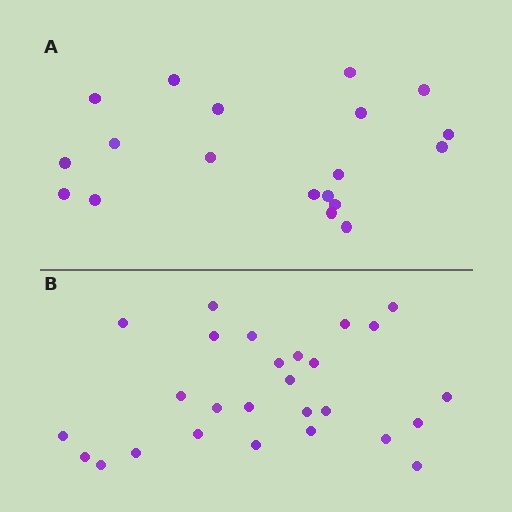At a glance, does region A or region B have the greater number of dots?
Region B (the bottom region) has more dots.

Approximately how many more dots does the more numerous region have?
Region B has roughly 8 or so more dots than region A.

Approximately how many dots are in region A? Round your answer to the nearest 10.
About 20 dots. (The exact count is 19, which rounds to 20.)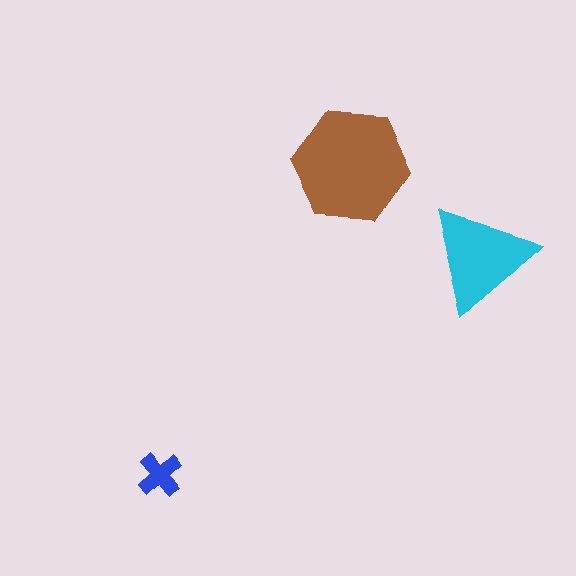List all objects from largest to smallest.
The brown hexagon, the cyan triangle, the blue cross.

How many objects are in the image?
There are 3 objects in the image.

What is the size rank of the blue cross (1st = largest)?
3rd.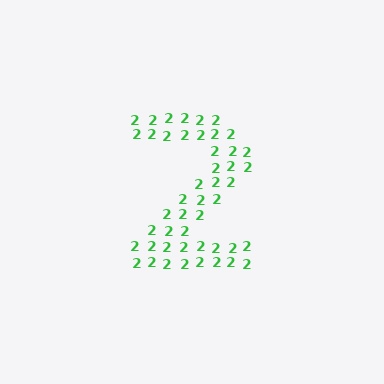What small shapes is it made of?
It is made of small digit 2's.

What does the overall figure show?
The overall figure shows the digit 2.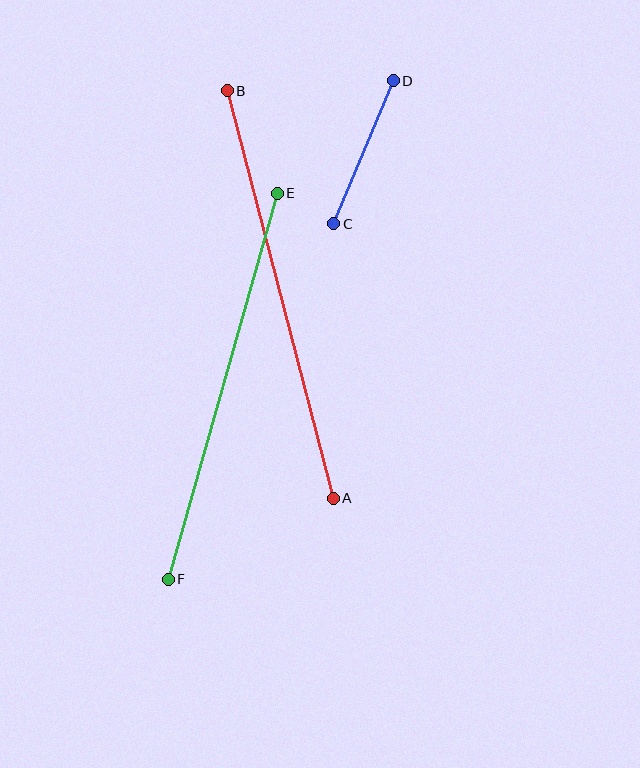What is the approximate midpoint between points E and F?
The midpoint is at approximately (223, 386) pixels.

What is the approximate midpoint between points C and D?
The midpoint is at approximately (364, 152) pixels.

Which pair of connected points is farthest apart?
Points A and B are farthest apart.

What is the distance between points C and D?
The distance is approximately 155 pixels.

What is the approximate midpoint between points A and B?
The midpoint is at approximately (280, 295) pixels.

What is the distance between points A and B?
The distance is approximately 421 pixels.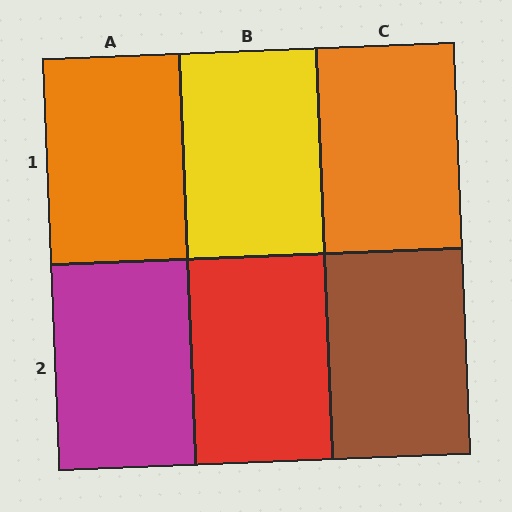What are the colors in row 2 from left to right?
Magenta, red, brown.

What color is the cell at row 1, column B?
Yellow.